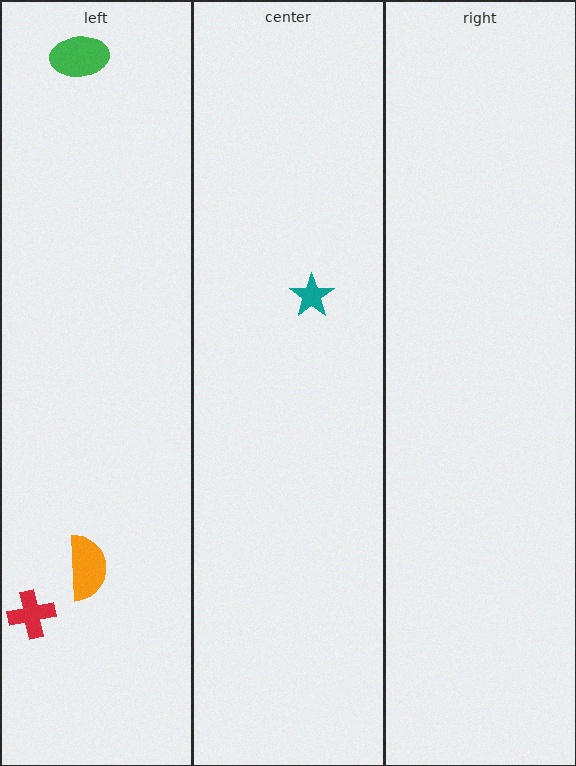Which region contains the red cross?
The left region.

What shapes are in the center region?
The teal star.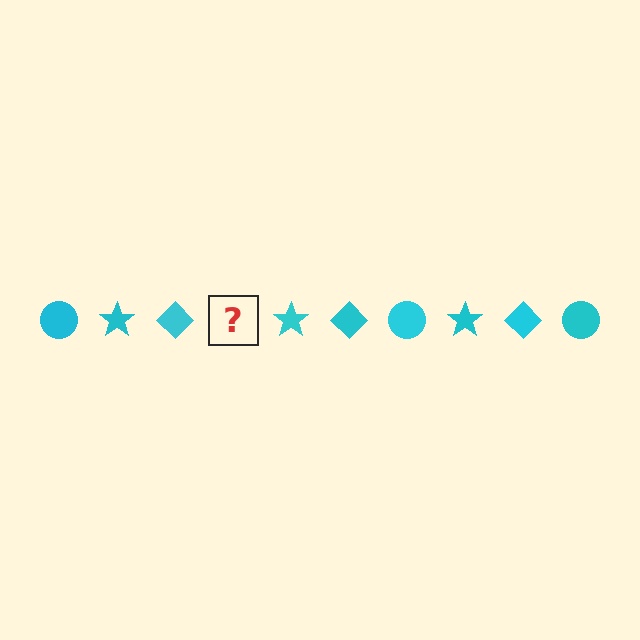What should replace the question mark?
The question mark should be replaced with a cyan circle.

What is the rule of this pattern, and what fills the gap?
The rule is that the pattern cycles through circle, star, diamond shapes in cyan. The gap should be filled with a cyan circle.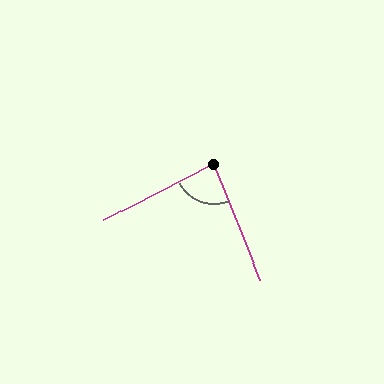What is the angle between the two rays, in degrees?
Approximately 85 degrees.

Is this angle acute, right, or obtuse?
It is acute.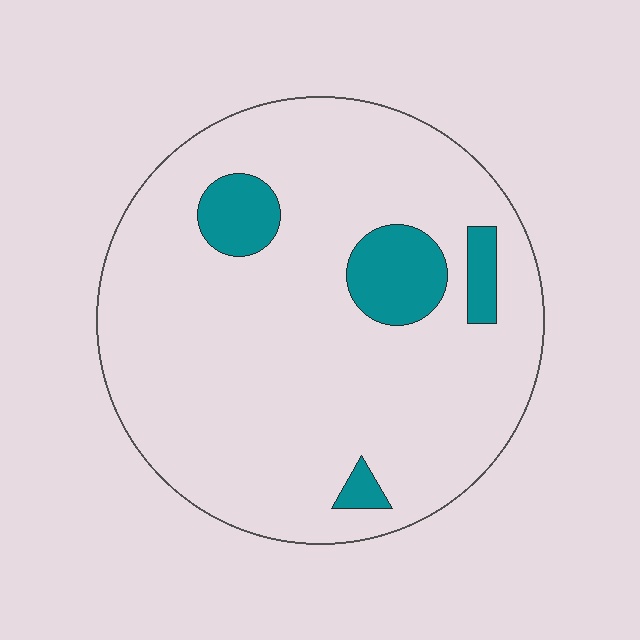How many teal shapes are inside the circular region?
4.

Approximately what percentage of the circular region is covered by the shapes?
Approximately 10%.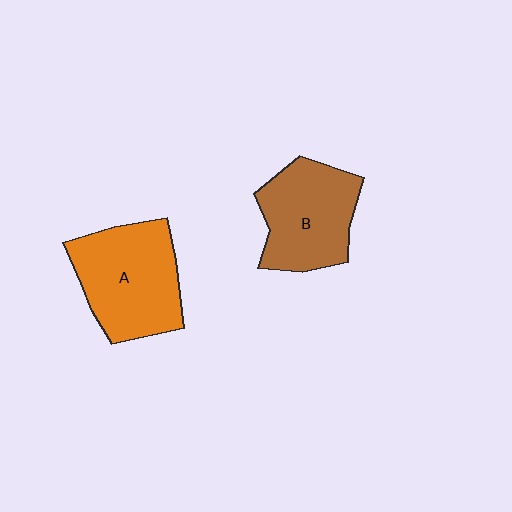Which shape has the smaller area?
Shape B (brown).